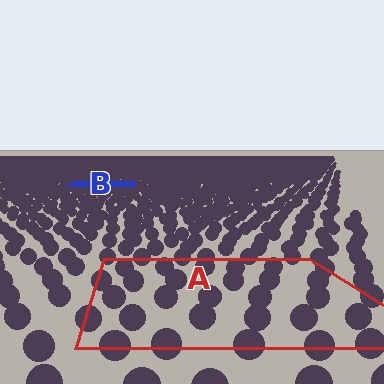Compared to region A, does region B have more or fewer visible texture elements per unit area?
Region B has more texture elements per unit area — they are packed more densely because it is farther away.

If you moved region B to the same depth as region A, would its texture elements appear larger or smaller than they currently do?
They would appear larger. At a closer depth, the same texture elements are projected at a bigger on-screen size.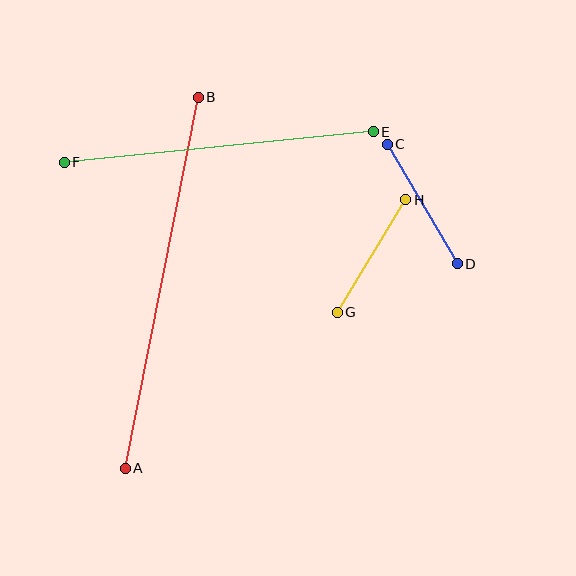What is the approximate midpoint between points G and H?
The midpoint is at approximately (371, 256) pixels.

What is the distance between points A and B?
The distance is approximately 378 pixels.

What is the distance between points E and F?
The distance is approximately 311 pixels.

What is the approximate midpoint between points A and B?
The midpoint is at approximately (162, 283) pixels.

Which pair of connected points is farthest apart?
Points A and B are farthest apart.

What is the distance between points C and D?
The distance is approximately 138 pixels.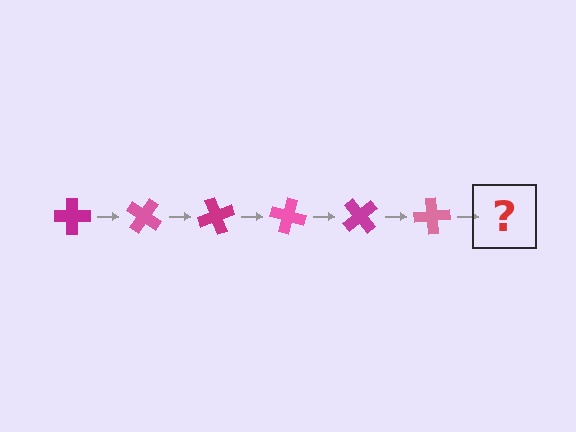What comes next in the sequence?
The next element should be a magenta cross, rotated 210 degrees from the start.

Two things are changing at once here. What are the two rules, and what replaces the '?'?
The two rules are that it rotates 35 degrees each step and the color cycles through magenta and pink. The '?' should be a magenta cross, rotated 210 degrees from the start.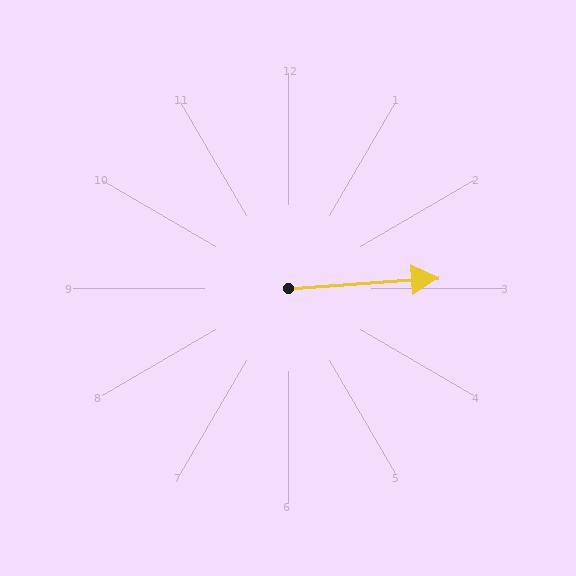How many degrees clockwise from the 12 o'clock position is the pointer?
Approximately 86 degrees.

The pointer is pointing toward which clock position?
Roughly 3 o'clock.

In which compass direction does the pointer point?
East.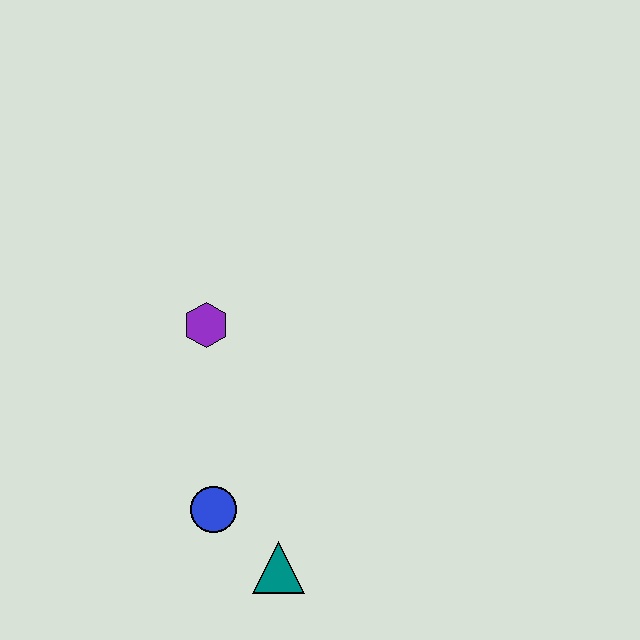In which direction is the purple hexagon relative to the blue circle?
The purple hexagon is above the blue circle.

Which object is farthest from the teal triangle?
The purple hexagon is farthest from the teal triangle.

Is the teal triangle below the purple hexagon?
Yes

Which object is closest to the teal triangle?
The blue circle is closest to the teal triangle.